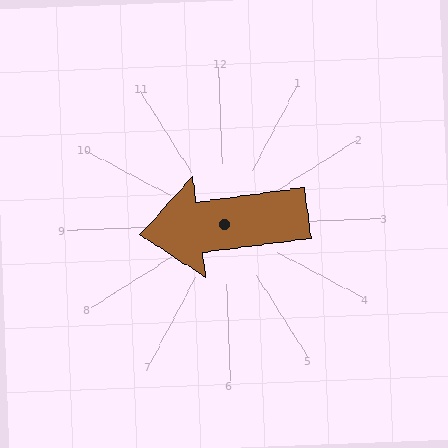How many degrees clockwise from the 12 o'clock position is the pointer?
Approximately 265 degrees.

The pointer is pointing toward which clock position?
Roughly 9 o'clock.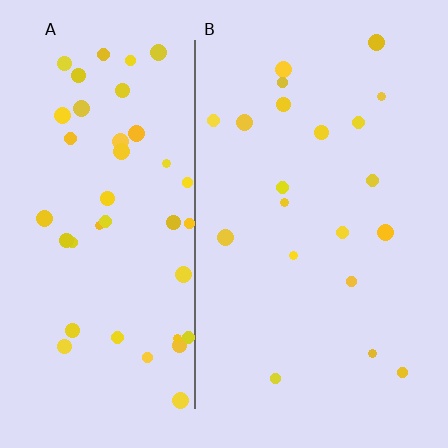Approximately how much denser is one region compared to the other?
Approximately 2.2× — region A over region B.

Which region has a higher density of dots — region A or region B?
A (the left).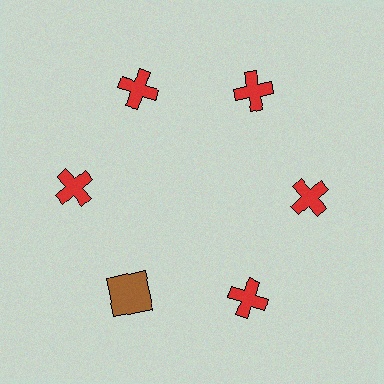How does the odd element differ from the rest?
It differs in both color (brown instead of red) and shape (square instead of cross).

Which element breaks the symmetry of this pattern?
The brown square at roughly the 7 o'clock position breaks the symmetry. All other shapes are red crosses.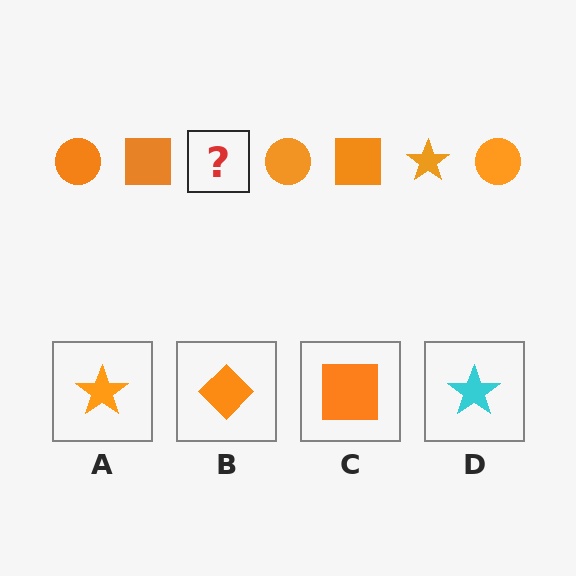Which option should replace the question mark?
Option A.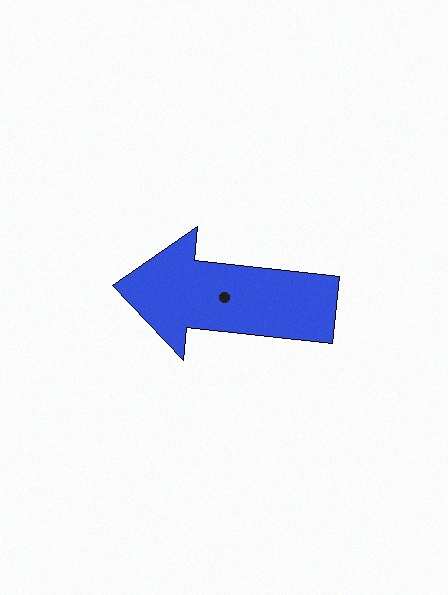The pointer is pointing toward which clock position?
Roughly 9 o'clock.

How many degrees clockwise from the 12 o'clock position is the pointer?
Approximately 276 degrees.